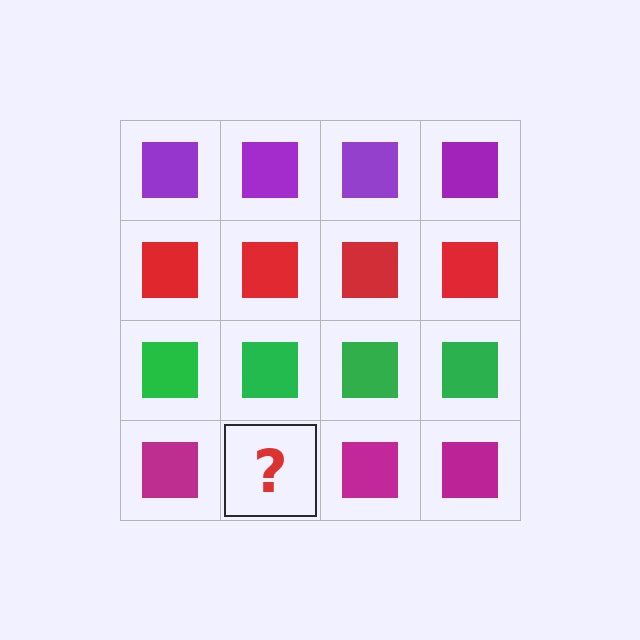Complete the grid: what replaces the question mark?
The question mark should be replaced with a magenta square.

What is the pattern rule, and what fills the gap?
The rule is that each row has a consistent color. The gap should be filled with a magenta square.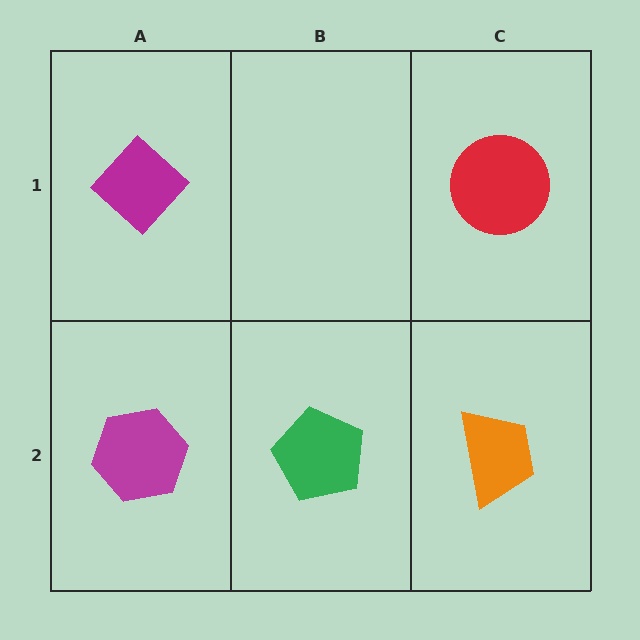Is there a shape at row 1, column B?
No, that cell is empty.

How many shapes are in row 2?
3 shapes.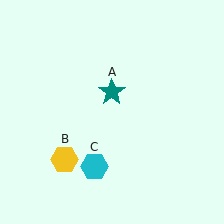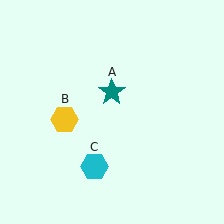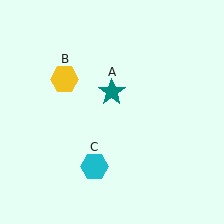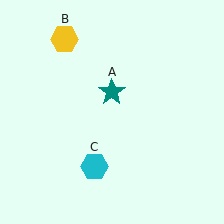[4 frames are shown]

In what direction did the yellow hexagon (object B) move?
The yellow hexagon (object B) moved up.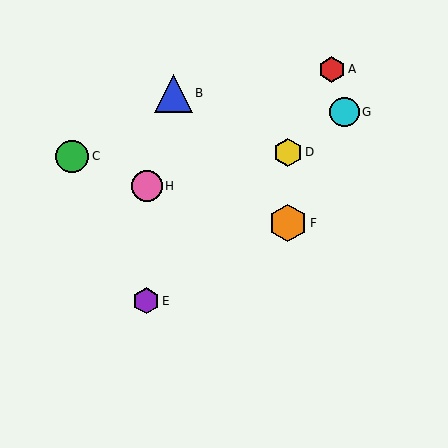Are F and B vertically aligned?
No, F is at x≈288 and B is at x≈173.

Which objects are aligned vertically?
Objects D, F are aligned vertically.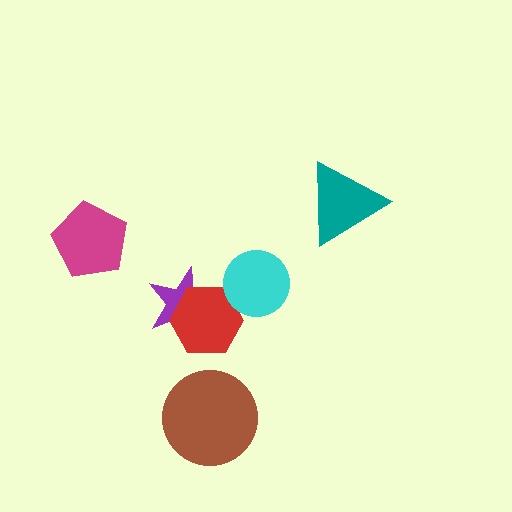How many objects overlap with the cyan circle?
1 object overlaps with the cyan circle.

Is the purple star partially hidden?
Yes, it is partially covered by another shape.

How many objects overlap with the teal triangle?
0 objects overlap with the teal triangle.